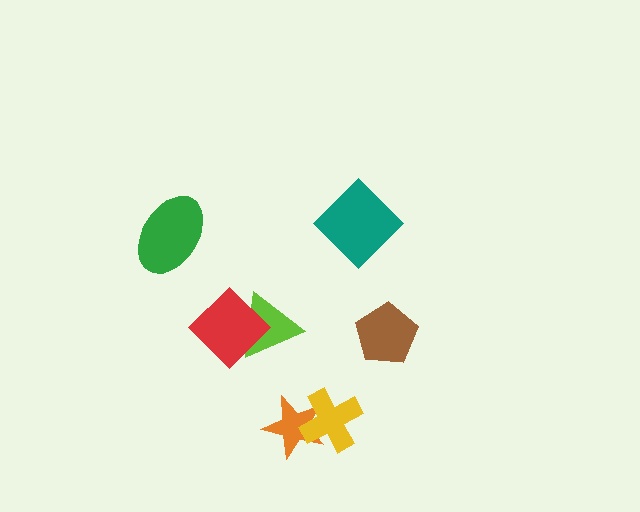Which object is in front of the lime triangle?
The red diamond is in front of the lime triangle.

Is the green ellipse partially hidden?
No, no other shape covers it.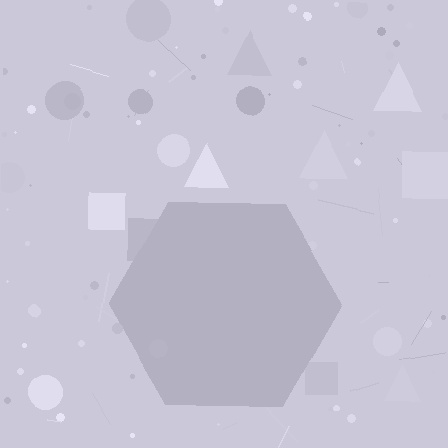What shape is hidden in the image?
A hexagon is hidden in the image.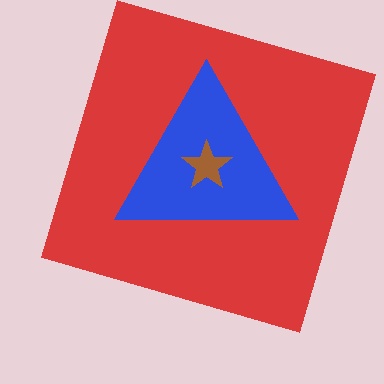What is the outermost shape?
The red square.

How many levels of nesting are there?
3.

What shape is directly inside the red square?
The blue triangle.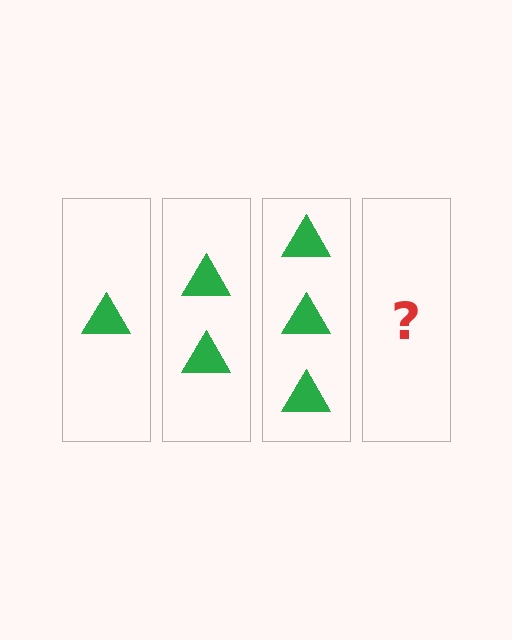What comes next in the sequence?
The next element should be 4 triangles.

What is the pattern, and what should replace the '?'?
The pattern is that each step adds one more triangle. The '?' should be 4 triangles.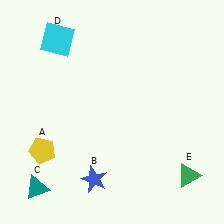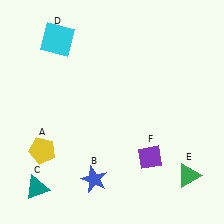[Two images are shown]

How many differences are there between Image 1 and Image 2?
There is 1 difference between the two images.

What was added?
A purple diamond (F) was added in Image 2.